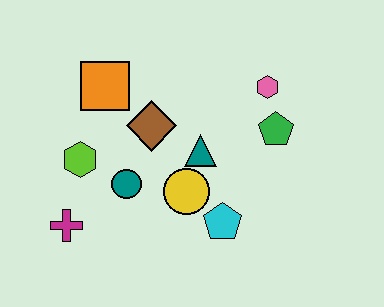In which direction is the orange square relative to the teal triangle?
The orange square is to the left of the teal triangle.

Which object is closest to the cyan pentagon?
The yellow circle is closest to the cyan pentagon.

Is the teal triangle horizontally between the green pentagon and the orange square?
Yes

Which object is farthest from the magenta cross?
The pink hexagon is farthest from the magenta cross.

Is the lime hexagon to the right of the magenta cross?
Yes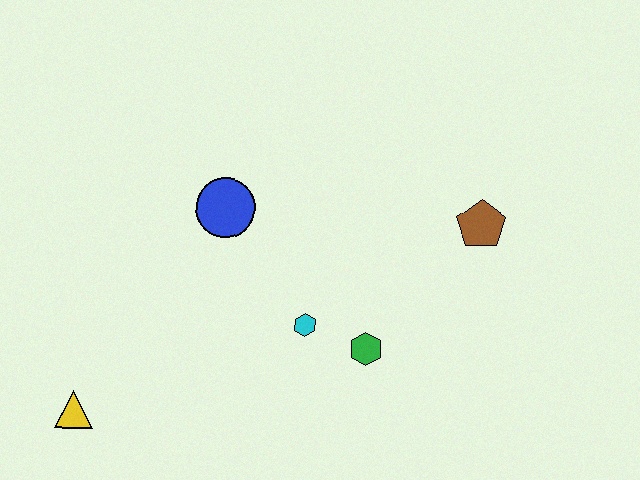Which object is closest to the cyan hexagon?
The green hexagon is closest to the cyan hexagon.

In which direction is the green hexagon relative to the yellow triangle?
The green hexagon is to the right of the yellow triangle.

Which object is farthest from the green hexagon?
The yellow triangle is farthest from the green hexagon.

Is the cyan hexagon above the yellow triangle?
Yes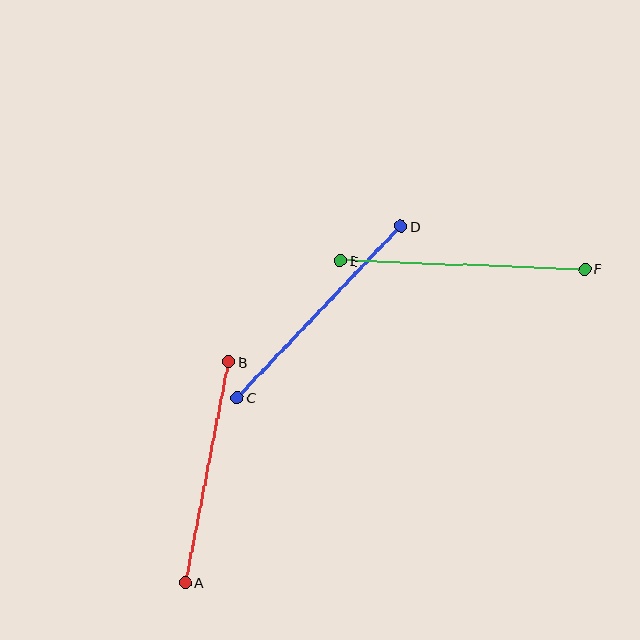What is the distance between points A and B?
The distance is approximately 225 pixels.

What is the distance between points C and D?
The distance is approximately 237 pixels.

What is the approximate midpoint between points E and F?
The midpoint is at approximately (462, 265) pixels.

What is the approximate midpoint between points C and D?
The midpoint is at approximately (319, 312) pixels.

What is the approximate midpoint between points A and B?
The midpoint is at approximately (207, 472) pixels.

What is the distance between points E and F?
The distance is approximately 245 pixels.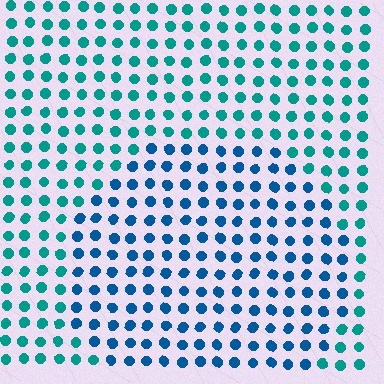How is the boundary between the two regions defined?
The boundary is defined purely by a slight shift in hue (about 31 degrees). Spacing, size, and orientation are identical on both sides.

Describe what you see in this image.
The image is filled with small teal elements in a uniform arrangement. A circle-shaped region is visible where the elements are tinted to a slightly different hue, forming a subtle color boundary.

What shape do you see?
I see a circle.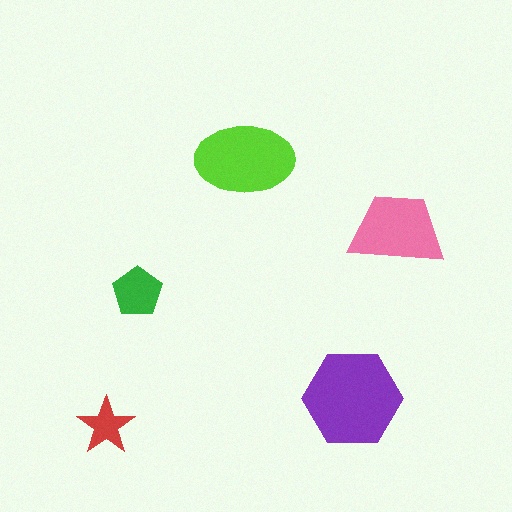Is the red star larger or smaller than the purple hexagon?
Smaller.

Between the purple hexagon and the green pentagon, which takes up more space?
The purple hexagon.